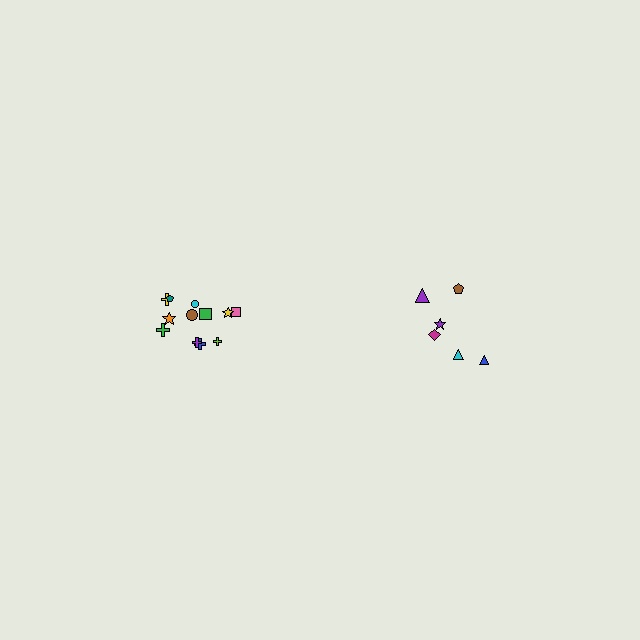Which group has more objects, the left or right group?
The left group.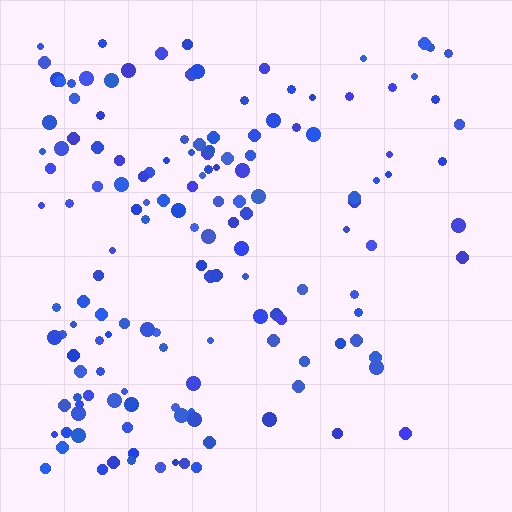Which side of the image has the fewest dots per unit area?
The right.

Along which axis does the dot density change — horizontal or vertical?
Horizontal.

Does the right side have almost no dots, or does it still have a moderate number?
Still a moderate number, just noticeably fewer than the left.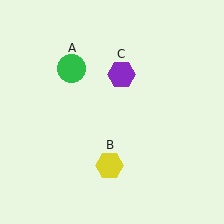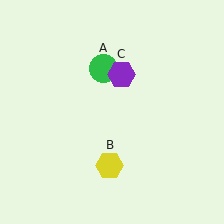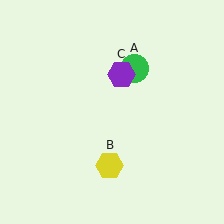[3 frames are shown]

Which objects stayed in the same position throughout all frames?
Yellow hexagon (object B) and purple hexagon (object C) remained stationary.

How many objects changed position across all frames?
1 object changed position: green circle (object A).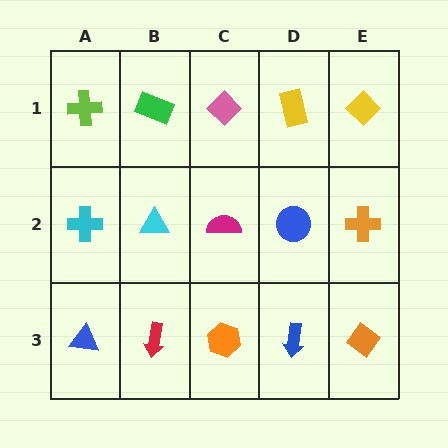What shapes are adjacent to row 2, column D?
A yellow rectangle (row 1, column D), a blue arrow (row 3, column D), a magenta semicircle (row 2, column C), an orange cross (row 2, column E).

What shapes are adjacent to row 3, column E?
An orange cross (row 2, column E), a blue arrow (row 3, column D).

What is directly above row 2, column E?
A yellow diamond.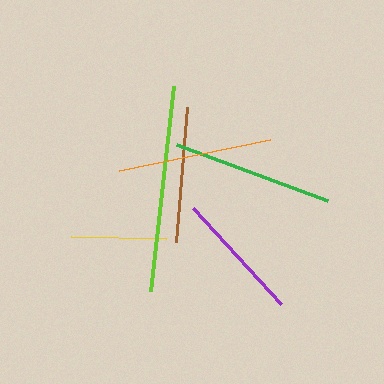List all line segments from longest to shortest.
From longest to shortest: lime, green, orange, brown, purple, yellow.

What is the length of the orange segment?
The orange segment is approximately 154 pixels long.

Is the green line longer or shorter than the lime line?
The lime line is longer than the green line.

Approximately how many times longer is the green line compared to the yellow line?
The green line is approximately 1.7 times the length of the yellow line.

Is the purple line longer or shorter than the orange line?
The orange line is longer than the purple line.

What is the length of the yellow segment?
The yellow segment is approximately 94 pixels long.